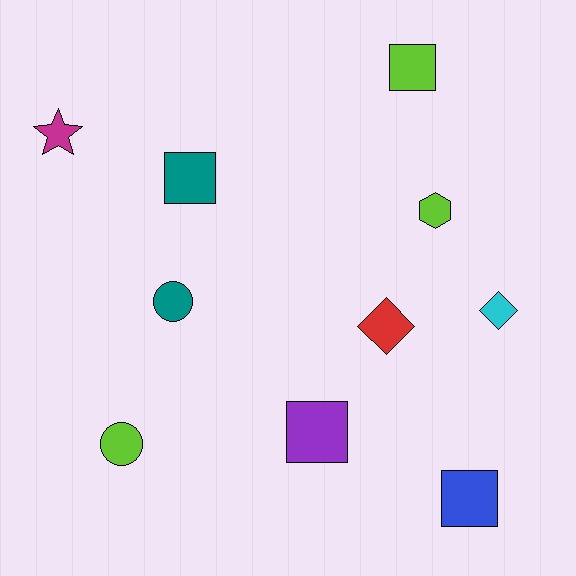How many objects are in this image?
There are 10 objects.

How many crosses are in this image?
There are no crosses.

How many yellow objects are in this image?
There are no yellow objects.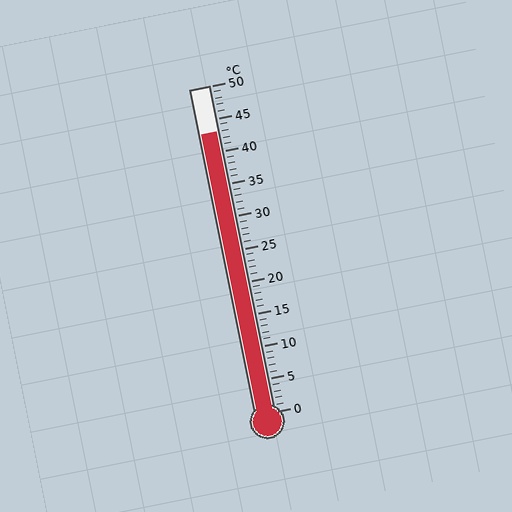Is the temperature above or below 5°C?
The temperature is above 5°C.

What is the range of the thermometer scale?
The thermometer scale ranges from 0°C to 50°C.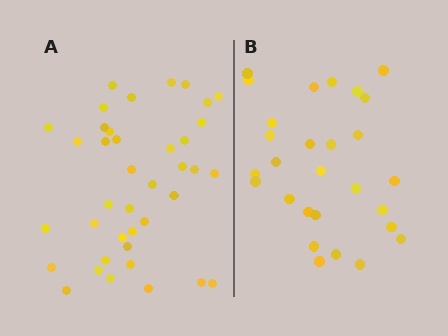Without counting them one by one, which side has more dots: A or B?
Region A (the left region) has more dots.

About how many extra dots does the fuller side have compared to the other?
Region A has roughly 12 or so more dots than region B.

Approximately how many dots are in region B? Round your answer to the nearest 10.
About 30 dots. (The exact count is 28, which rounds to 30.)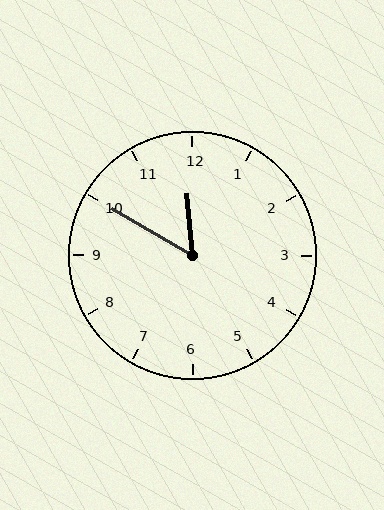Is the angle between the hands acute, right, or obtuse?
It is acute.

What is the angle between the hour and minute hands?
Approximately 55 degrees.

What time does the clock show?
11:50.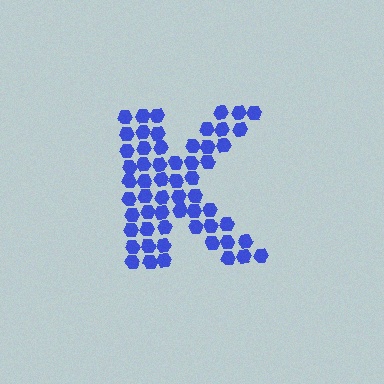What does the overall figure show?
The overall figure shows the letter K.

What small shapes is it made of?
It is made of small hexagons.